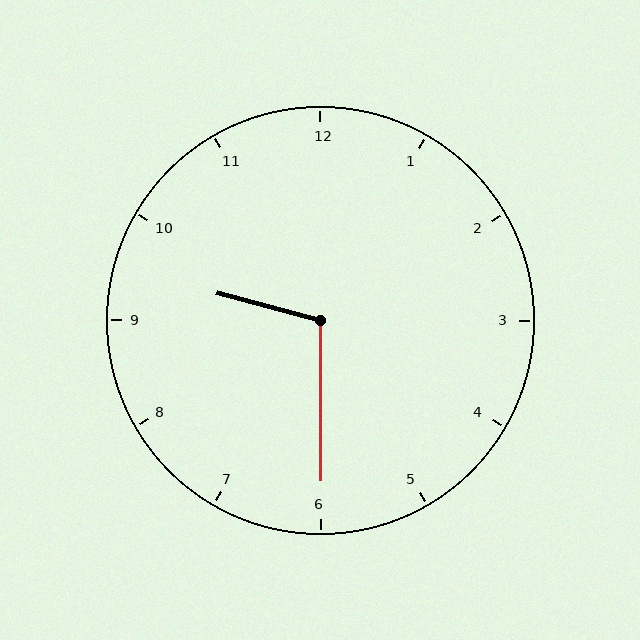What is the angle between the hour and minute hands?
Approximately 105 degrees.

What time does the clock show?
9:30.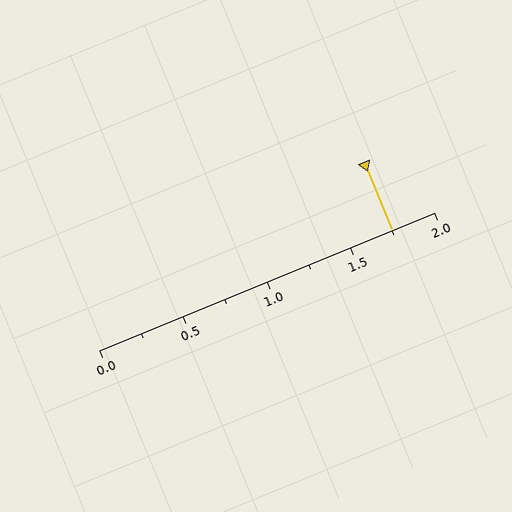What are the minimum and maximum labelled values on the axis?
The axis runs from 0.0 to 2.0.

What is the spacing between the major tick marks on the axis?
The major ticks are spaced 0.5 apart.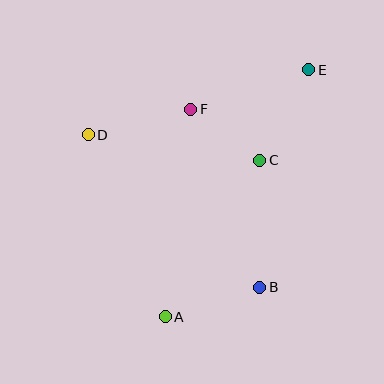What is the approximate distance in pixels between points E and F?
The distance between E and F is approximately 124 pixels.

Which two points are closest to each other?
Points C and F are closest to each other.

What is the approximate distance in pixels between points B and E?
The distance between B and E is approximately 223 pixels.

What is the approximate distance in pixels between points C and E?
The distance between C and E is approximately 103 pixels.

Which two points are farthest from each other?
Points A and E are farthest from each other.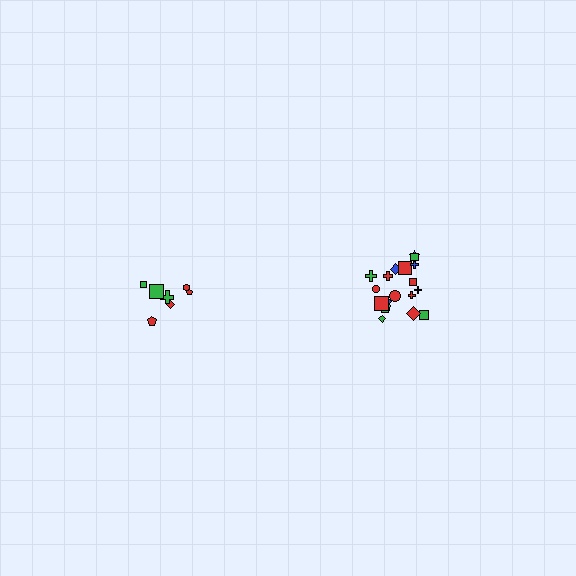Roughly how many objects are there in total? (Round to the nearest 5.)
Roughly 25 objects in total.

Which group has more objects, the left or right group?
The right group.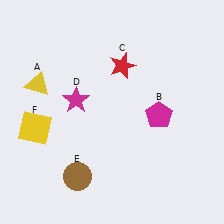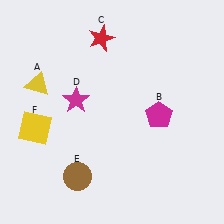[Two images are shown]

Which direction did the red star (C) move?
The red star (C) moved up.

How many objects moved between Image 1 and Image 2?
1 object moved between the two images.